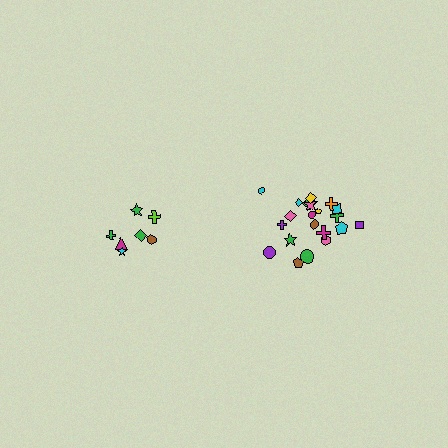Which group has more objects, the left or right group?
The right group.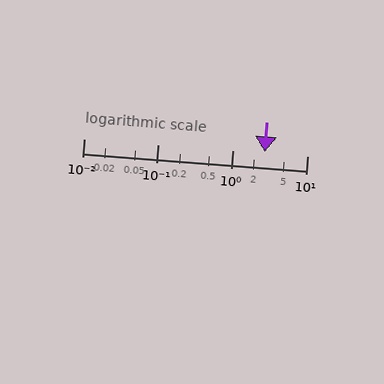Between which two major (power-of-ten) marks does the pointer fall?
The pointer is between 1 and 10.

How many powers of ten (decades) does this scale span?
The scale spans 3 decades, from 0.01 to 10.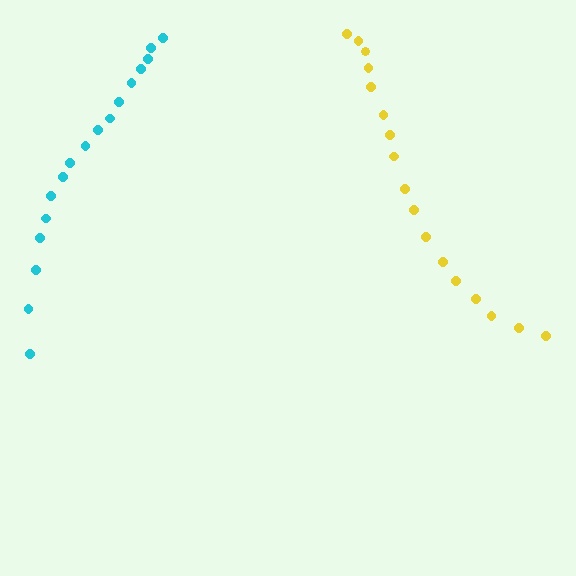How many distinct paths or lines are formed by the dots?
There are 2 distinct paths.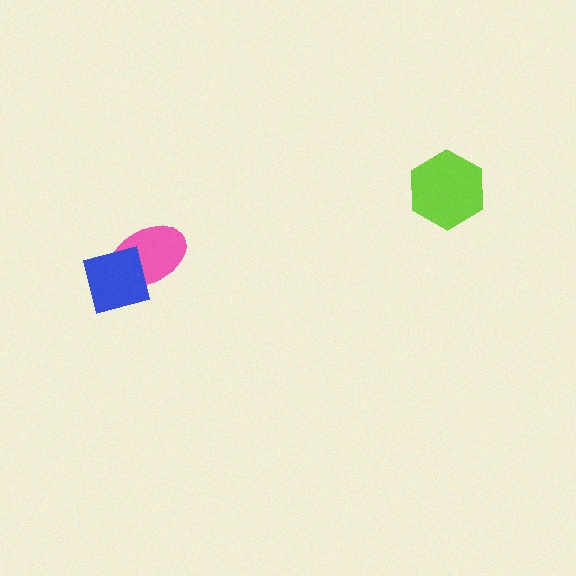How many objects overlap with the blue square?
1 object overlaps with the blue square.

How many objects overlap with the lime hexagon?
0 objects overlap with the lime hexagon.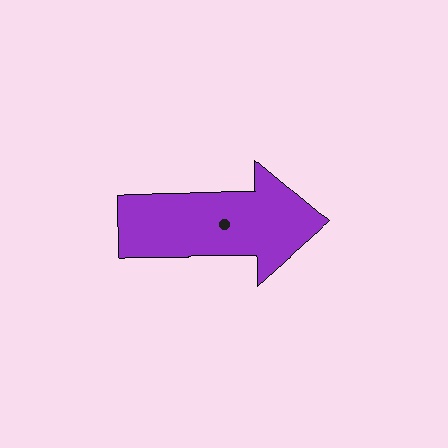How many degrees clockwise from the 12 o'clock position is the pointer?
Approximately 89 degrees.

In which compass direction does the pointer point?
East.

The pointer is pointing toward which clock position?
Roughly 3 o'clock.